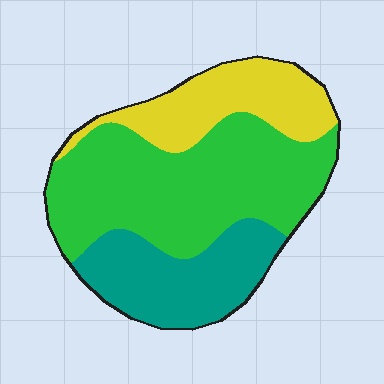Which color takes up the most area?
Green, at roughly 50%.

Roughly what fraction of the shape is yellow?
Yellow covers roughly 25% of the shape.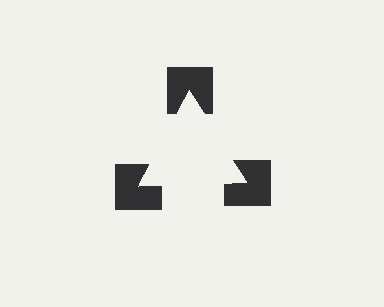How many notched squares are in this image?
There are 3 — one at each vertex of the illusory triangle.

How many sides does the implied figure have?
3 sides.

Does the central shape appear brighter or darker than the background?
It typically appears slightly brighter than the background, even though no actual brightness change is drawn.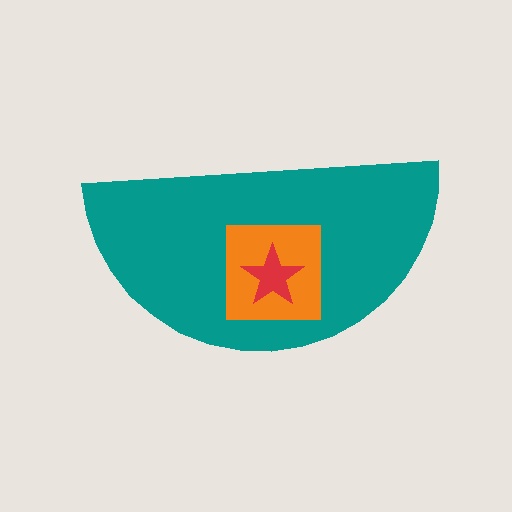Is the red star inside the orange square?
Yes.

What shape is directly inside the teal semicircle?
The orange square.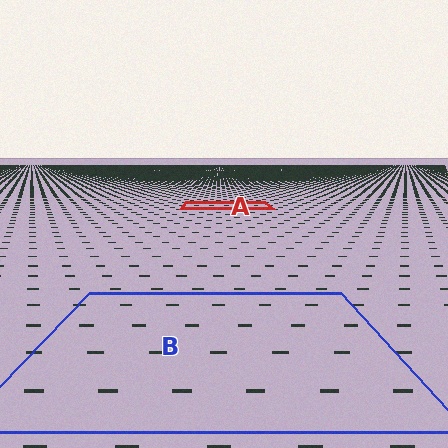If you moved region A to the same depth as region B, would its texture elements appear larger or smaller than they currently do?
They would appear larger. At a closer depth, the same texture elements are projected at a bigger on-screen size.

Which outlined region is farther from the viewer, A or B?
Region A is farther from the viewer — the texture elements inside it appear smaller and more densely packed.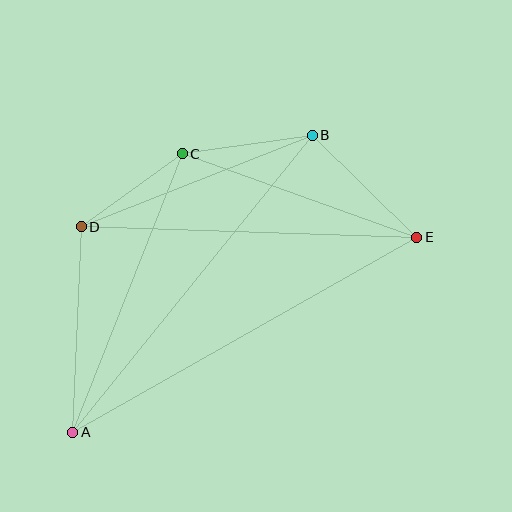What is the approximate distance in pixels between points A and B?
The distance between A and B is approximately 382 pixels.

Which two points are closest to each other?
Points C and D are closest to each other.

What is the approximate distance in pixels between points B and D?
The distance between B and D is approximately 248 pixels.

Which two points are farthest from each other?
Points A and E are farthest from each other.